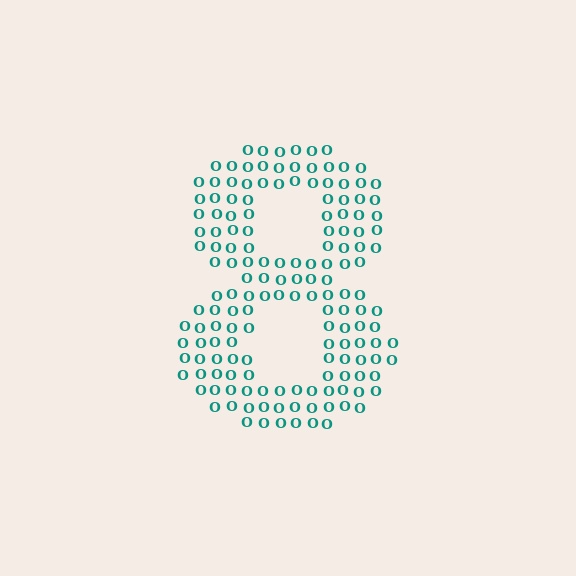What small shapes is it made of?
It is made of small letter O's.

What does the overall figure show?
The overall figure shows the digit 8.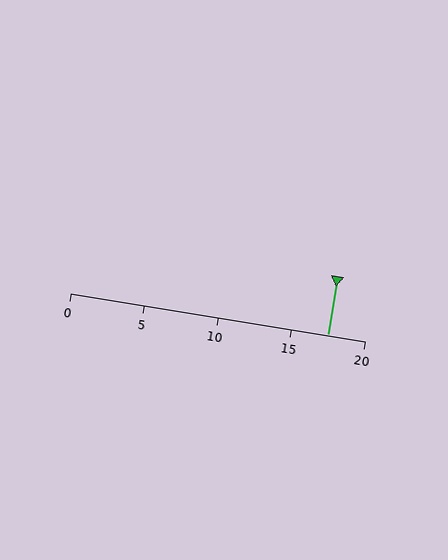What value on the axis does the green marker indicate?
The marker indicates approximately 17.5.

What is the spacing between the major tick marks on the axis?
The major ticks are spaced 5 apart.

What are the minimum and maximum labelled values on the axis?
The axis runs from 0 to 20.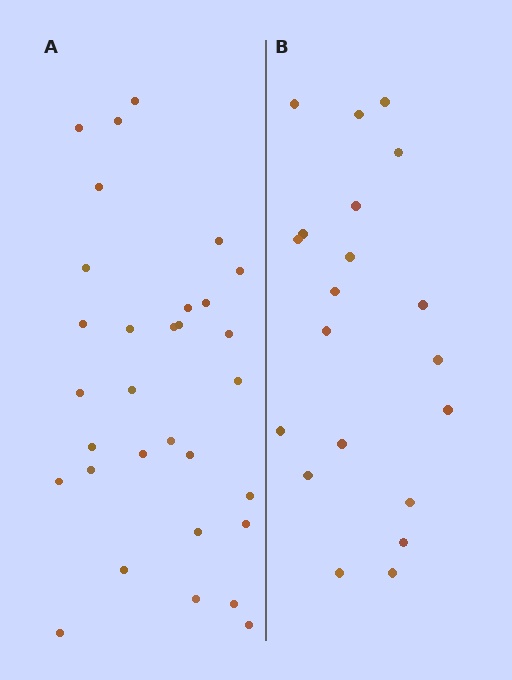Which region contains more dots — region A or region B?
Region A (the left region) has more dots.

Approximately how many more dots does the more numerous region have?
Region A has roughly 12 or so more dots than region B.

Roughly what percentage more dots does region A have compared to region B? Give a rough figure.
About 55% more.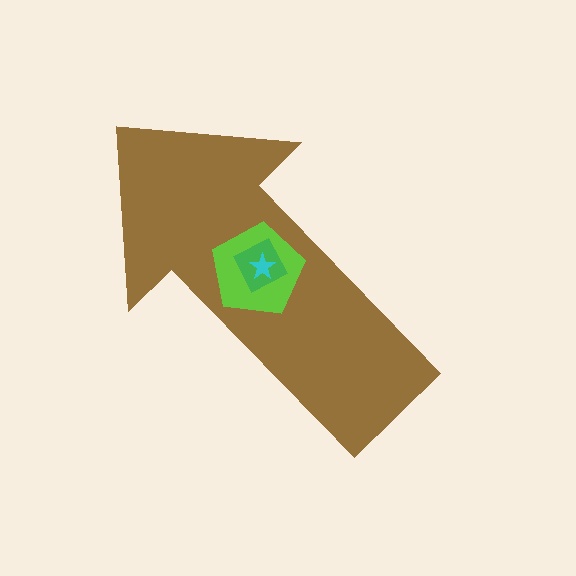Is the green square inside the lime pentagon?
Yes.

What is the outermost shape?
The brown arrow.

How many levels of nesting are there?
4.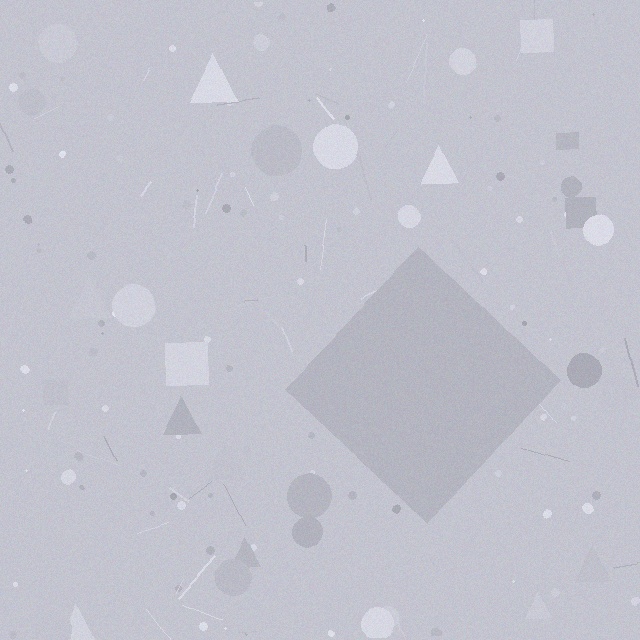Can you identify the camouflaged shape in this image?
The camouflaged shape is a diamond.